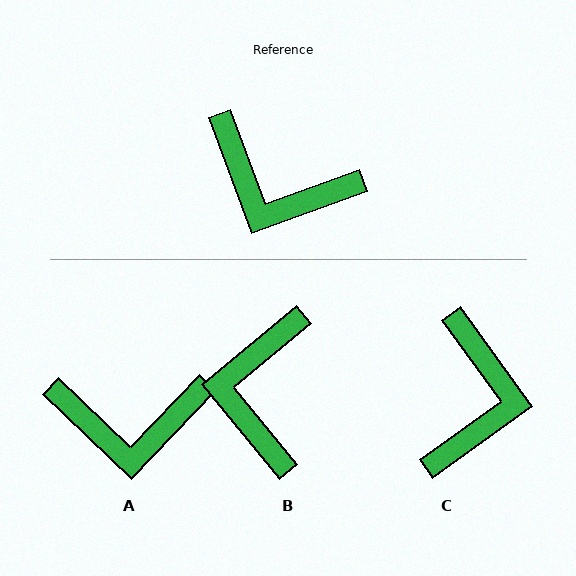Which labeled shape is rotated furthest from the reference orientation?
C, about 106 degrees away.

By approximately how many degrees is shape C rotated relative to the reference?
Approximately 106 degrees counter-clockwise.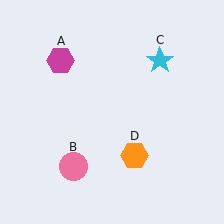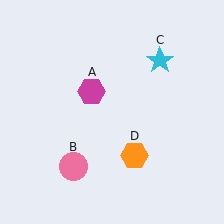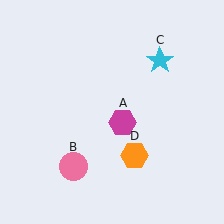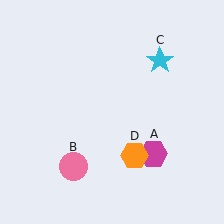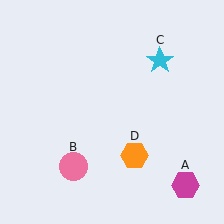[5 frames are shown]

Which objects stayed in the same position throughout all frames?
Pink circle (object B) and cyan star (object C) and orange hexagon (object D) remained stationary.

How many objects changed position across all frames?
1 object changed position: magenta hexagon (object A).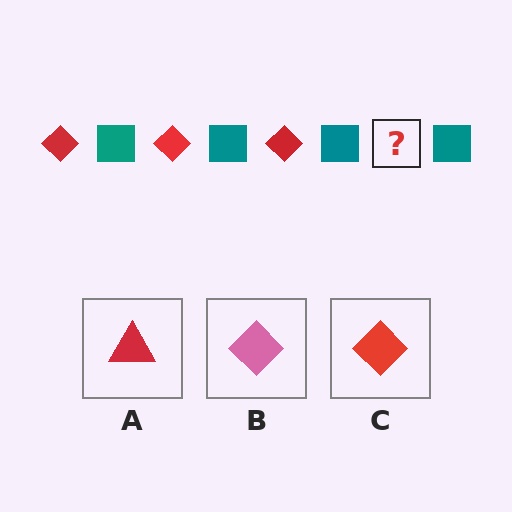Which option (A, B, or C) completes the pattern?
C.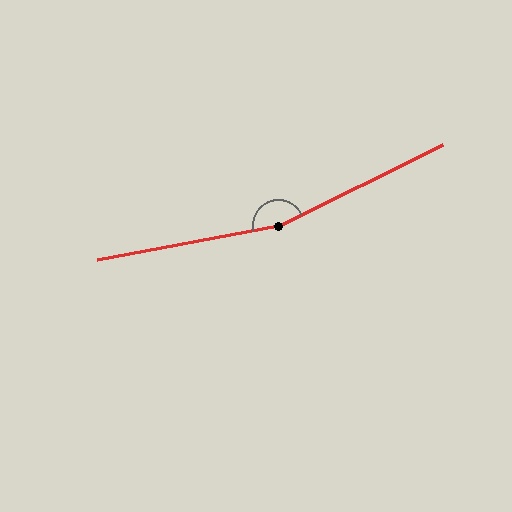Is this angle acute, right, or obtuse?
It is obtuse.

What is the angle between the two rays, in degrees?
Approximately 164 degrees.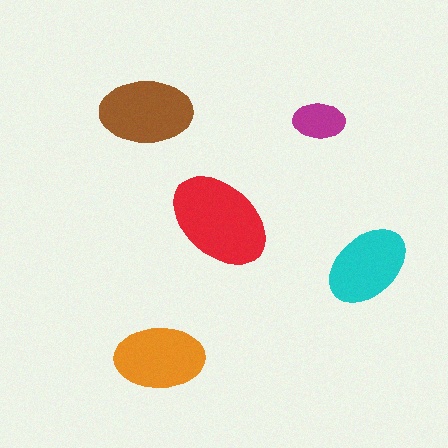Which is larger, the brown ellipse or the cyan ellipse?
The brown one.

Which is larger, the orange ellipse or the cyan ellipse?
The orange one.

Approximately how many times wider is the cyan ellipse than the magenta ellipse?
About 1.5 times wider.